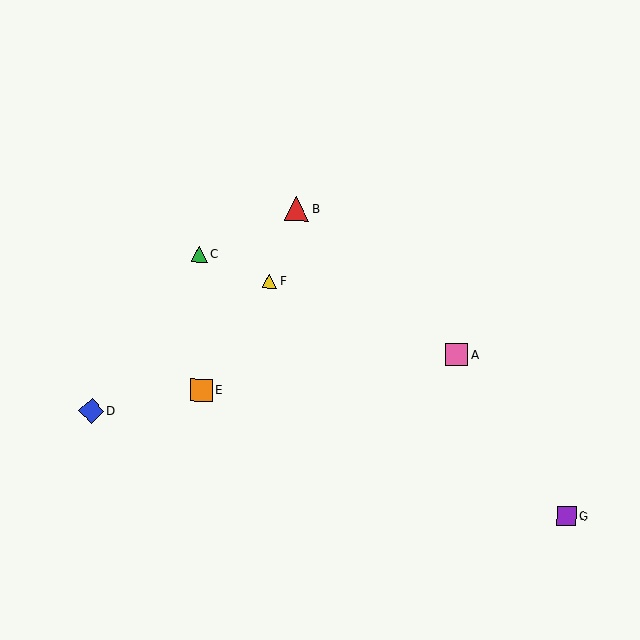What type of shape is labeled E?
Shape E is an orange square.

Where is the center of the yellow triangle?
The center of the yellow triangle is at (270, 281).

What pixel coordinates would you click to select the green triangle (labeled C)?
Click at (199, 254) to select the green triangle C.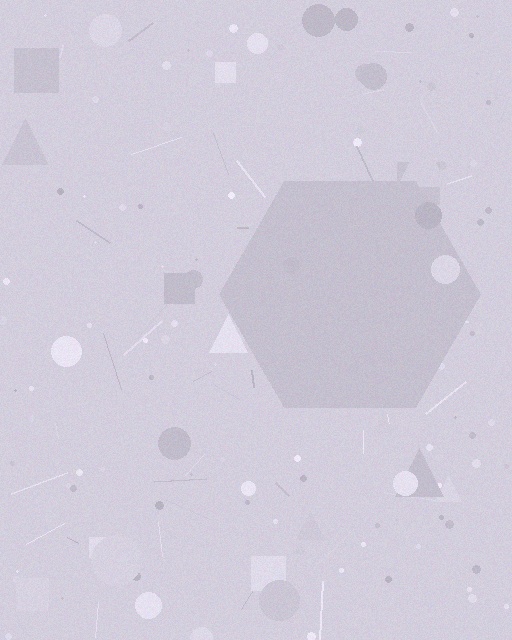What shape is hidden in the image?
A hexagon is hidden in the image.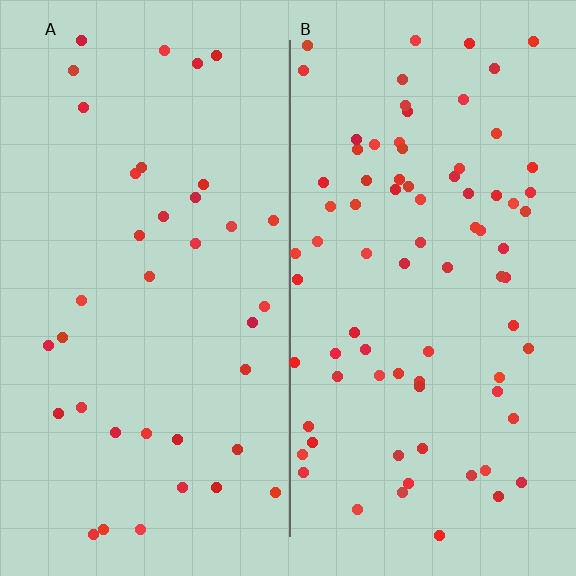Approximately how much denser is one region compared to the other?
Approximately 2.2× — region B over region A.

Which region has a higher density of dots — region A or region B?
B (the right).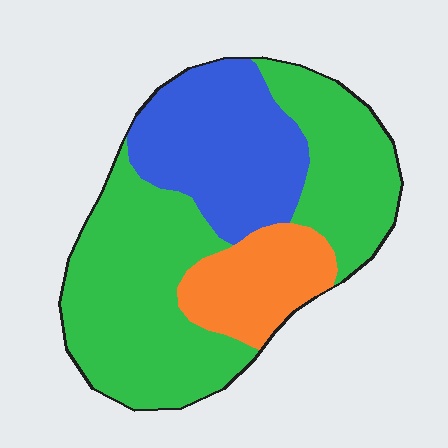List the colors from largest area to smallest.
From largest to smallest: green, blue, orange.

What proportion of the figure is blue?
Blue covers 27% of the figure.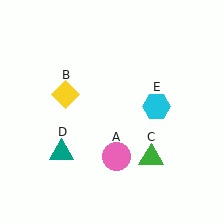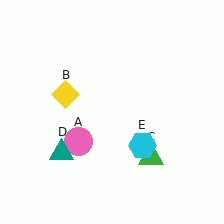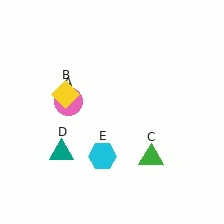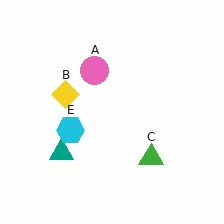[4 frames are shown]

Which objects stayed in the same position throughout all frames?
Yellow diamond (object B) and green triangle (object C) and teal triangle (object D) remained stationary.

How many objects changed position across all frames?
2 objects changed position: pink circle (object A), cyan hexagon (object E).